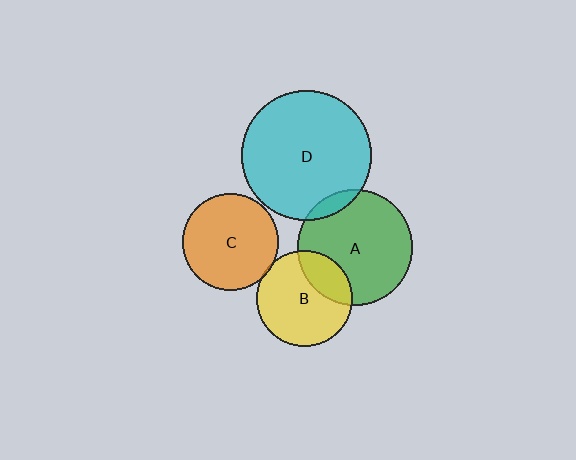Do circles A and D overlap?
Yes.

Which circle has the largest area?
Circle D (cyan).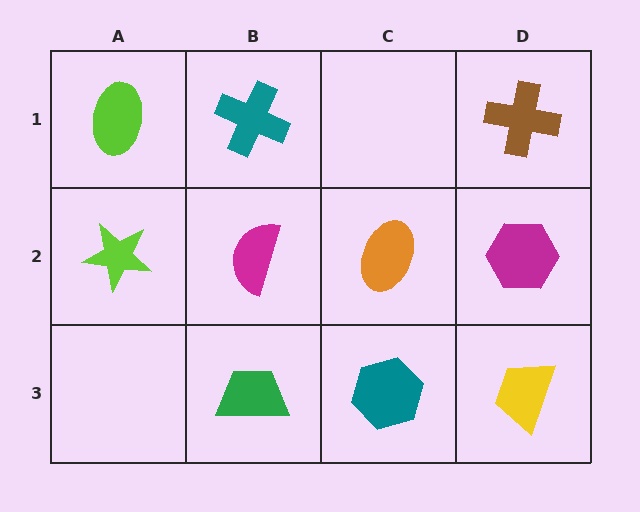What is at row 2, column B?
A magenta semicircle.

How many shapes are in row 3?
3 shapes.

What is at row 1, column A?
A lime ellipse.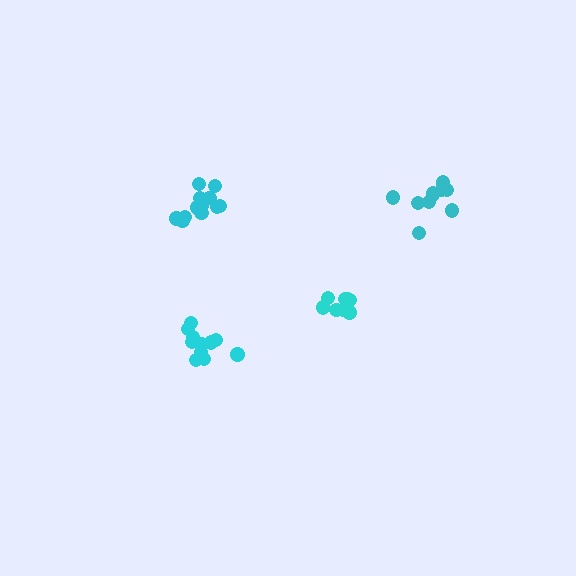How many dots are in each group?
Group 1: 11 dots, Group 2: 11 dots, Group 3: 13 dots, Group 4: 8 dots (43 total).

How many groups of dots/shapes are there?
There are 4 groups.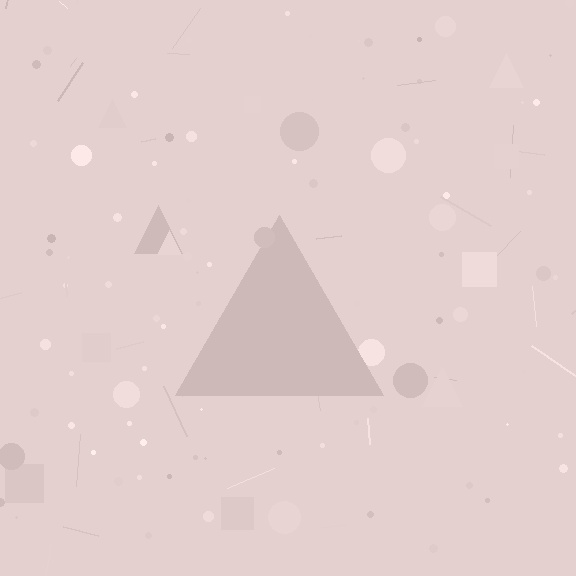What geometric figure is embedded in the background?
A triangle is embedded in the background.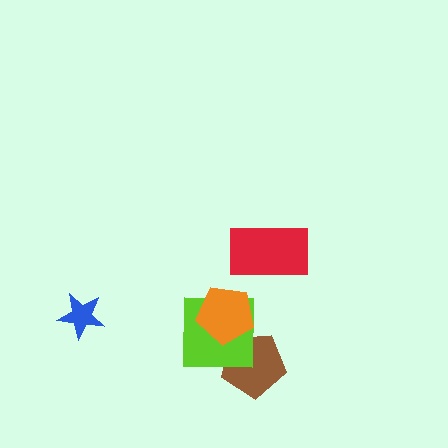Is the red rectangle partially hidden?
No, no other shape covers it.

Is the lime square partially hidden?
Yes, it is partially covered by another shape.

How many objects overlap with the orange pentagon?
2 objects overlap with the orange pentagon.